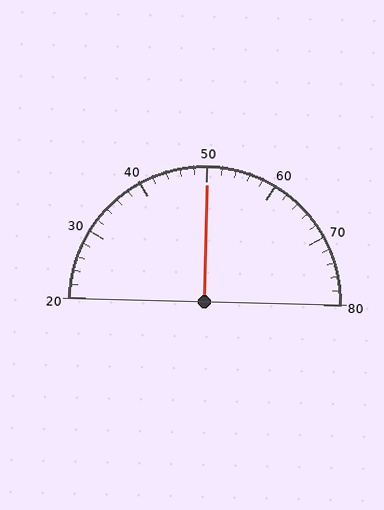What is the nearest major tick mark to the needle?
The nearest major tick mark is 50.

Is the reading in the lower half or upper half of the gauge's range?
The reading is in the upper half of the range (20 to 80).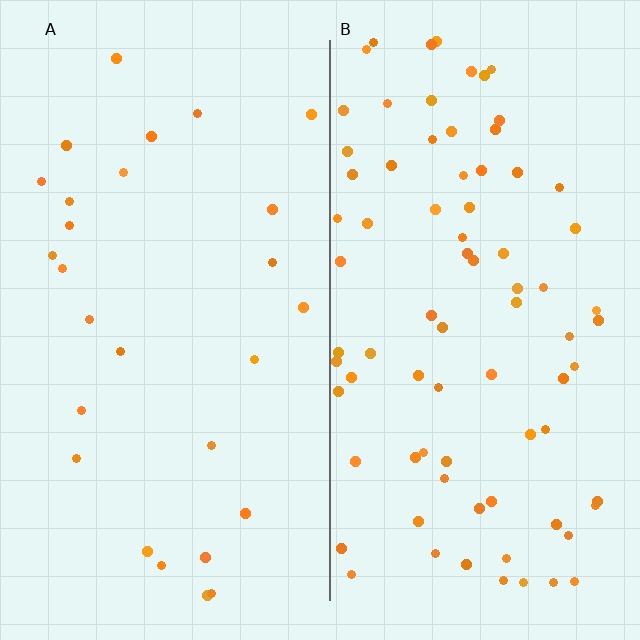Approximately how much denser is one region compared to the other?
Approximately 3.0× — region B over region A.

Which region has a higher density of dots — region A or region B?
B (the right).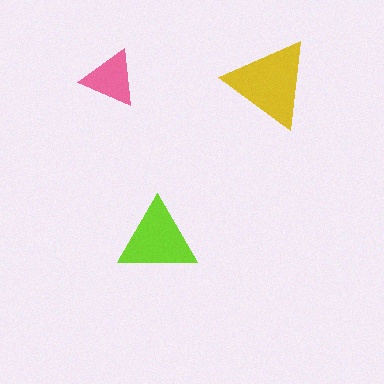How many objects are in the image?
There are 3 objects in the image.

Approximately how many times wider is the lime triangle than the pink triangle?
About 1.5 times wider.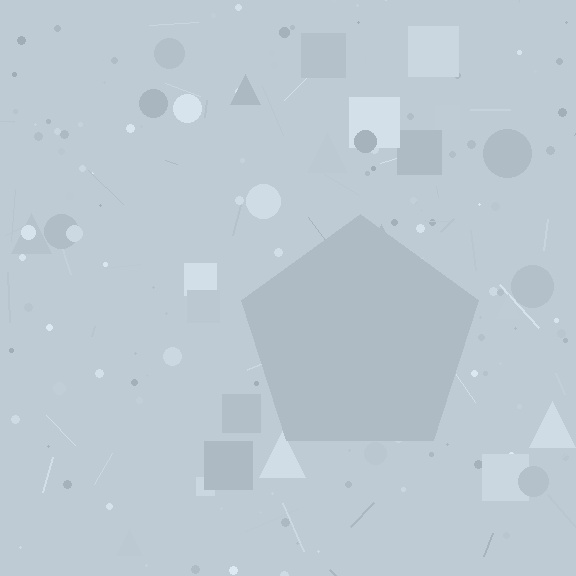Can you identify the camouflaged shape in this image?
The camouflaged shape is a pentagon.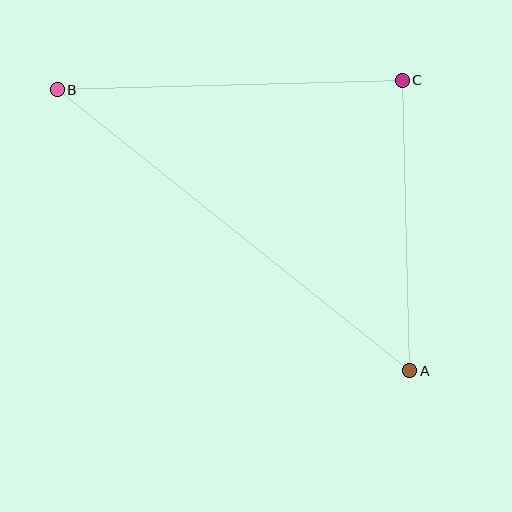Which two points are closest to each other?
Points A and C are closest to each other.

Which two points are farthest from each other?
Points A and B are farthest from each other.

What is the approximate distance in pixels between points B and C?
The distance between B and C is approximately 345 pixels.